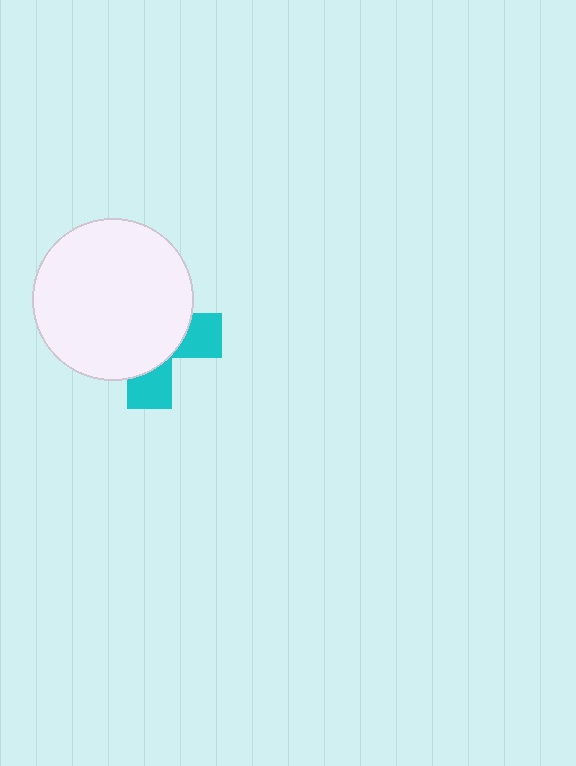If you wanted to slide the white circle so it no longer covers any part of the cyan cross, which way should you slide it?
Slide it toward the upper-left — that is the most direct way to separate the two shapes.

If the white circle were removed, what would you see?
You would see the complete cyan cross.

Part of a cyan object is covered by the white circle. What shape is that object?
It is a cross.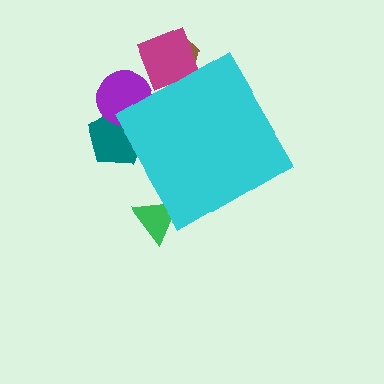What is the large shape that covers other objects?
A cyan diamond.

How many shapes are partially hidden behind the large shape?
5 shapes are partially hidden.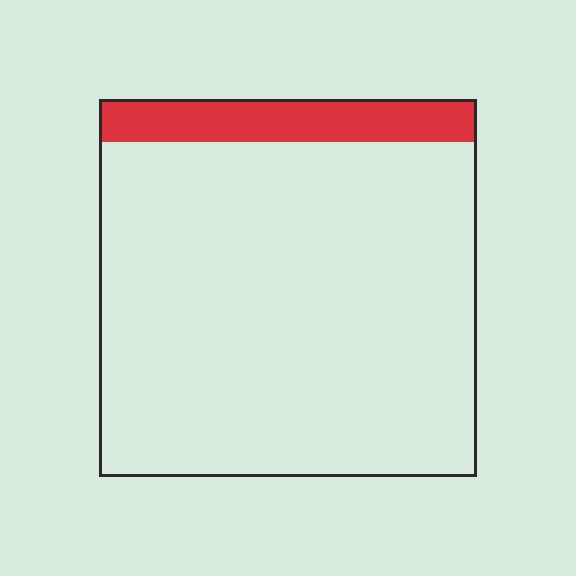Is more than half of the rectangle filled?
No.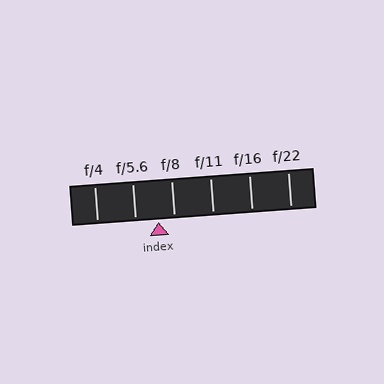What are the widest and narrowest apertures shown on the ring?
The widest aperture shown is f/4 and the narrowest is f/22.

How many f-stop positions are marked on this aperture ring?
There are 6 f-stop positions marked.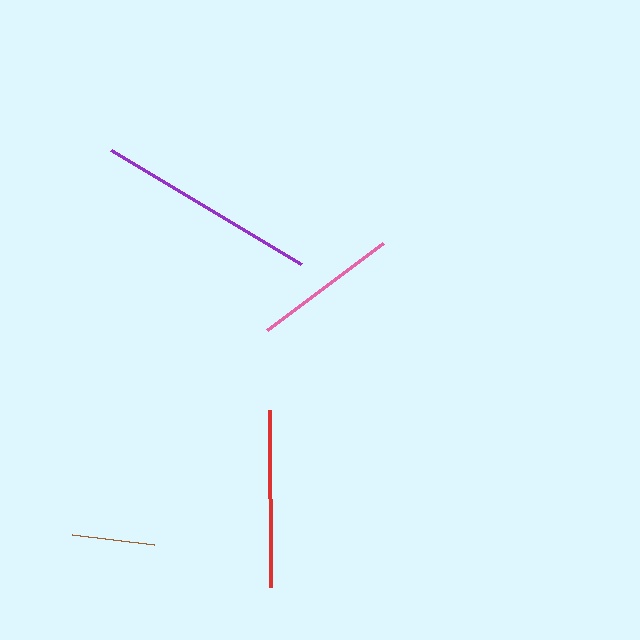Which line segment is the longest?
The purple line is the longest at approximately 222 pixels.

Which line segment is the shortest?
The brown line is the shortest at approximately 82 pixels.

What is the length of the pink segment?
The pink segment is approximately 145 pixels long.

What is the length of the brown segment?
The brown segment is approximately 82 pixels long.